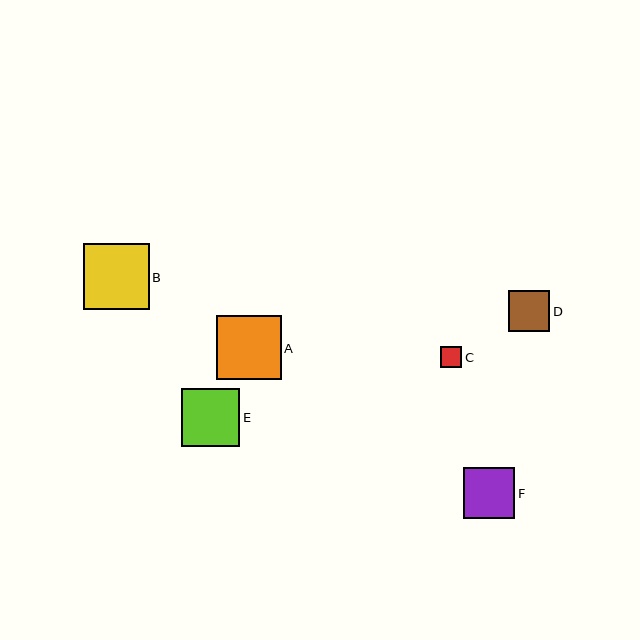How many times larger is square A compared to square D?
Square A is approximately 1.6 times the size of square D.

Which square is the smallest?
Square C is the smallest with a size of approximately 22 pixels.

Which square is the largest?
Square B is the largest with a size of approximately 65 pixels.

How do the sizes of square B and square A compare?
Square B and square A are approximately the same size.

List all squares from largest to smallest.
From largest to smallest: B, A, E, F, D, C.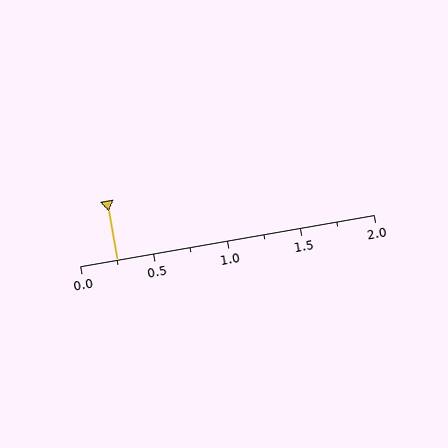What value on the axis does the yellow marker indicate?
The marker indicates approximately 0.25.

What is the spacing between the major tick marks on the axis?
The major ticks are spaced 0.5 apart.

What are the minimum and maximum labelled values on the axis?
The axis runs from 0.0 to 2.0.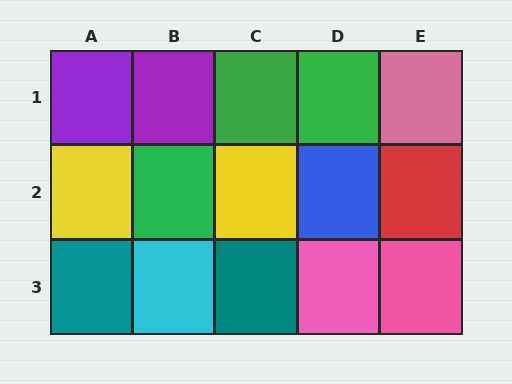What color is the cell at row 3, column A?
Teal.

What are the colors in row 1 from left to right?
Purple, purple, green, green, pink.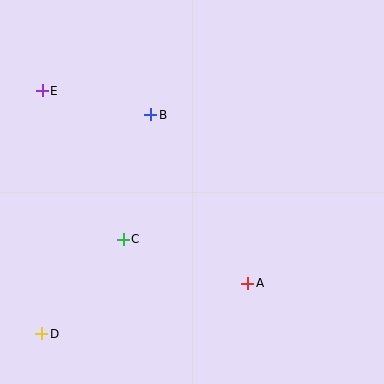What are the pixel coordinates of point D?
Point D is at (42, 334).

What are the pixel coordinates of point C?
Point C is at (123, 239).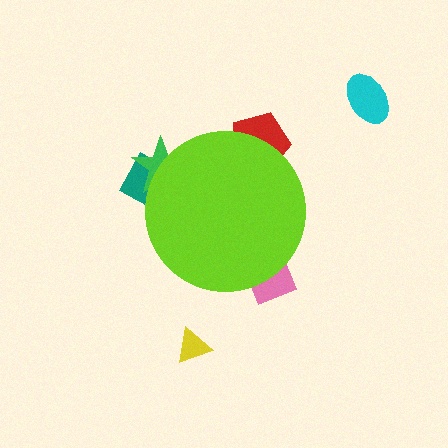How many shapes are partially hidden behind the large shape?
4 shapes are partially hidden.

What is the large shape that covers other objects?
A lime circle.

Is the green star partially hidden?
Yes, the green star is partially hidden behind the lime circle.